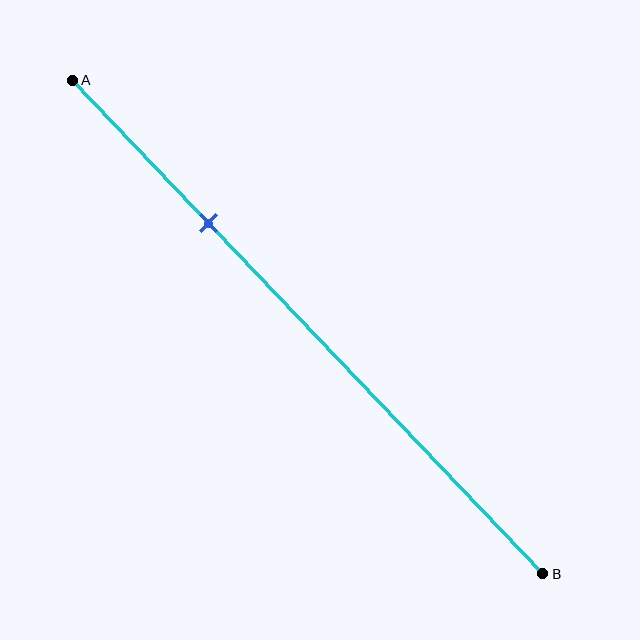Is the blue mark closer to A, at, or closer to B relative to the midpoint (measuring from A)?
The blue mark is closer to point A than the midpoint of segment AB.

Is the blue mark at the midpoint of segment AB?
No, the mark is at about 30% from A, not at the 50% midpoint.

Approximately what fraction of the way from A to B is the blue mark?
The blue mark is approximately 30% of the way from A to B.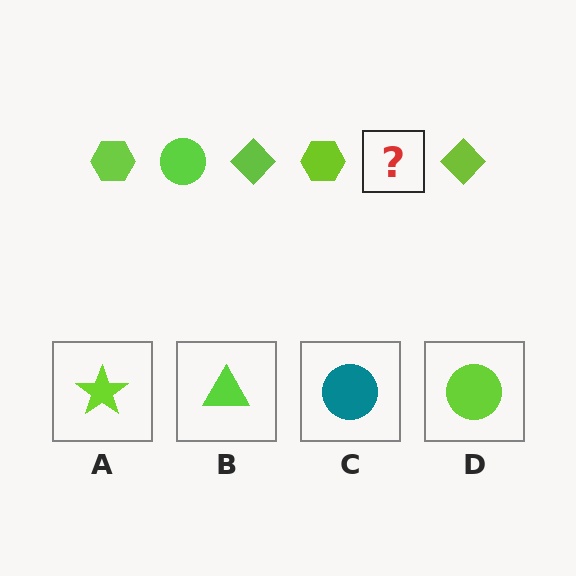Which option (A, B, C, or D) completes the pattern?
D.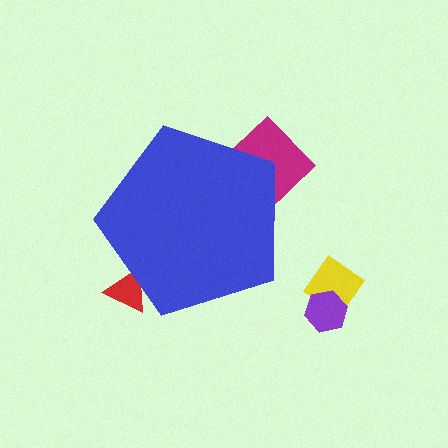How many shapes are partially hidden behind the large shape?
2 shapes are partially hidden.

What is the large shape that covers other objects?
A blue pentagon.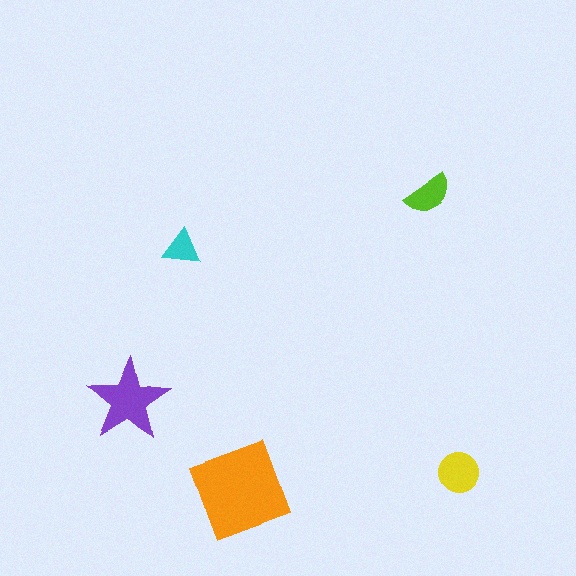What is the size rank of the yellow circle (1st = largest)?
3rd.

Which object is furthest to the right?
The yellow circle is rightmost.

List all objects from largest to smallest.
The orange diamond, the purple star, the yellow circle, the lime semicircle, the cyan triangle.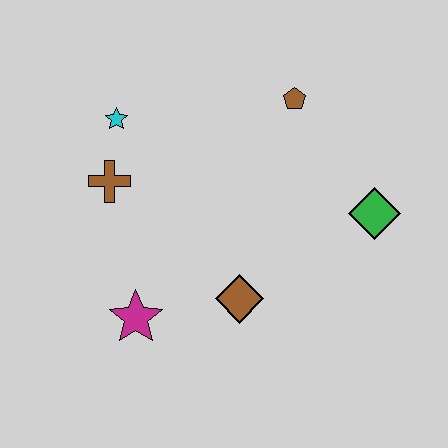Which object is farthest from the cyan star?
The green diamond is farthest from the cyan star.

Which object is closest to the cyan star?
The brown cross is closest to the cyan star.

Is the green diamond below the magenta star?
No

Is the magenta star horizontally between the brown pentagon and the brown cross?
Yes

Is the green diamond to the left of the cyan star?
No